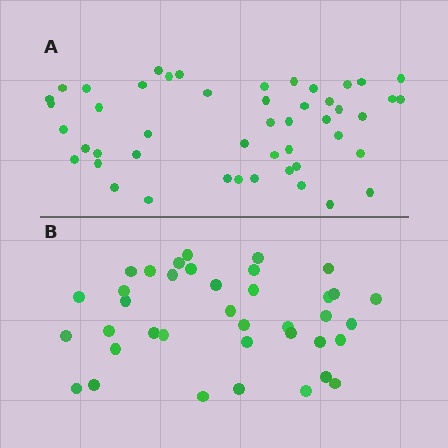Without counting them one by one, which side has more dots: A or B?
Region A (the top region) has more dots.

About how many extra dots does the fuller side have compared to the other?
Region A has roughly 10 or so more dots than region B.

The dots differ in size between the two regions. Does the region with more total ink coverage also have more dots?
No. Region B has more total ink coverage because its dots are larger, but region A actually contains more individual dots. Total area can be misleading — the number of items is what matters here.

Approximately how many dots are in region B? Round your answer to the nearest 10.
About 40 dots. (The exact count is 38, which rounds to 40.)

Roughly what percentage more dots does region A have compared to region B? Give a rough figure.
About 25% more.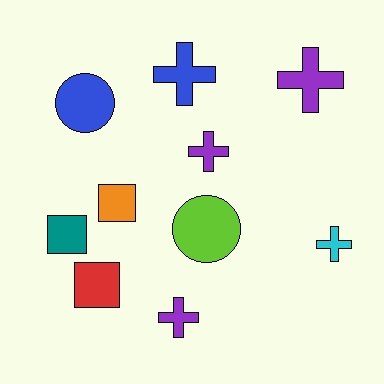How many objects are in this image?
There are 10 objects.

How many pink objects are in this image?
There are no pink objects.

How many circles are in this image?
There are 2 circles.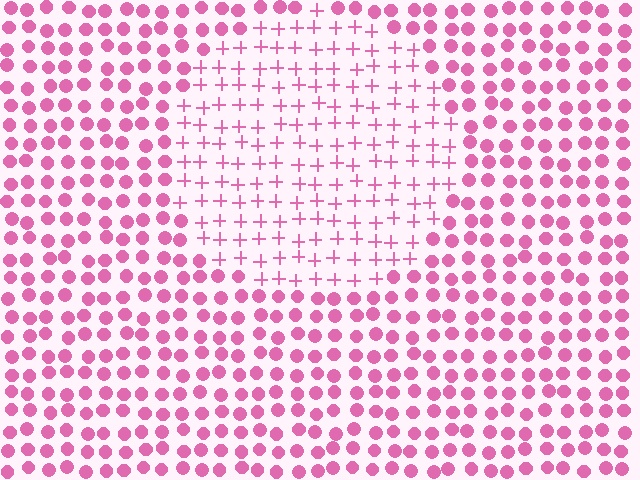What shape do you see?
I see a circle.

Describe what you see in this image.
The image is filled with small pink elements arranged in a uniform grid. A circle-shaped region contains plus signs, while the surrounding area contains circles. The boundary is defined purely by the change in element shape.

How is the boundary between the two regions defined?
The boundary is defined by a change in element shape: plus signs inside vs. circles outside. All elements share the same color and spacing.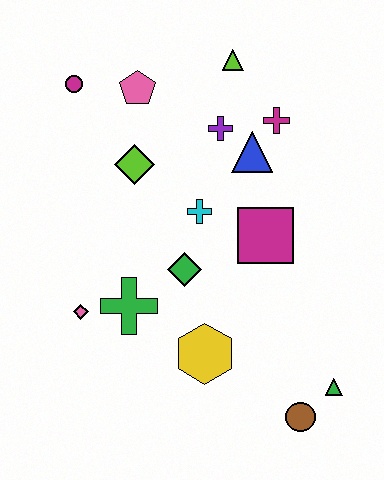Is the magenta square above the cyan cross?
No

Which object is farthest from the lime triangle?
The brown circle is farthest from the lime triangle.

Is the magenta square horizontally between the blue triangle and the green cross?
No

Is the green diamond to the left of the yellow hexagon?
Yes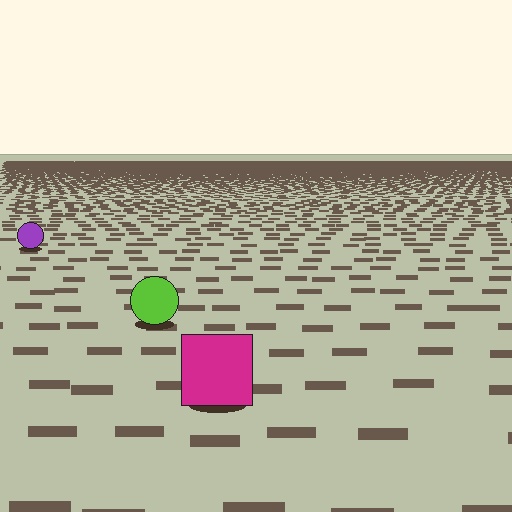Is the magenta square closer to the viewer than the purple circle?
Yes. The magenta square is closer — you can tell from the texture gradient: the ground texture is coarser near it.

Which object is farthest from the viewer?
The purple circle is farthest from the viewer. It appears smaller and the ground texture around it is denser.